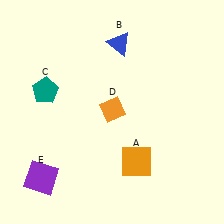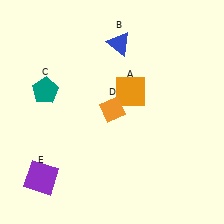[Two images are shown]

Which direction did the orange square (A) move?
The orange square (A) moved up.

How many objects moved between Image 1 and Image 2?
1 object moved between the two images.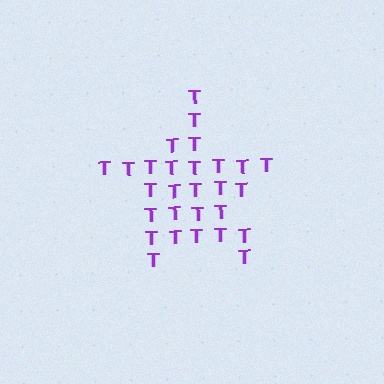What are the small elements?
The small elements are letter T's.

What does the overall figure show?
The overall figure shows a star.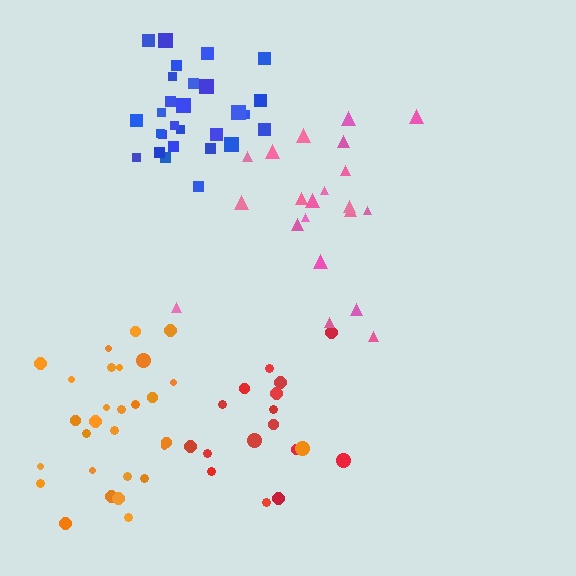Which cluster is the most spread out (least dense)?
Pink.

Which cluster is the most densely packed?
Blue.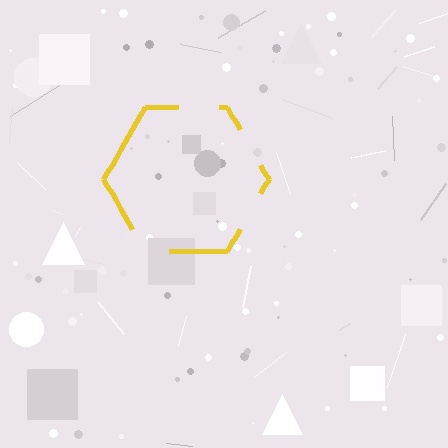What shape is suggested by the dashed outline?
The dashed outline suggests a hexagon.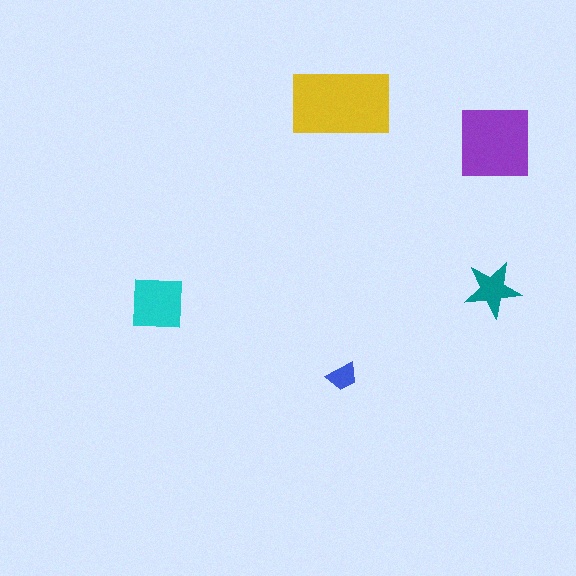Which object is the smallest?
The blue trapezoid.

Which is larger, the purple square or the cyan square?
The purple square.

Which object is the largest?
The yellow rectangle.